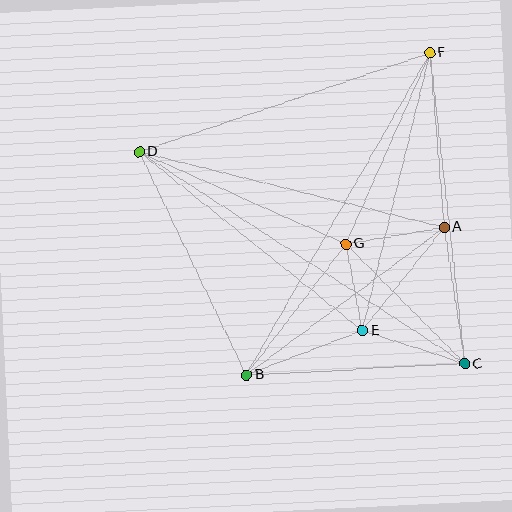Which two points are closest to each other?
Points E and G are closest to each other.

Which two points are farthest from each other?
Points C and D are farthest from each other.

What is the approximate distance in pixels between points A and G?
The distance between A and G is approximately 100 pixels.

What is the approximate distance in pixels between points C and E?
The distance between C and E is approximately 108 pixels.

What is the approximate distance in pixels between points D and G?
The distance between D and G is approximately 226 pixels.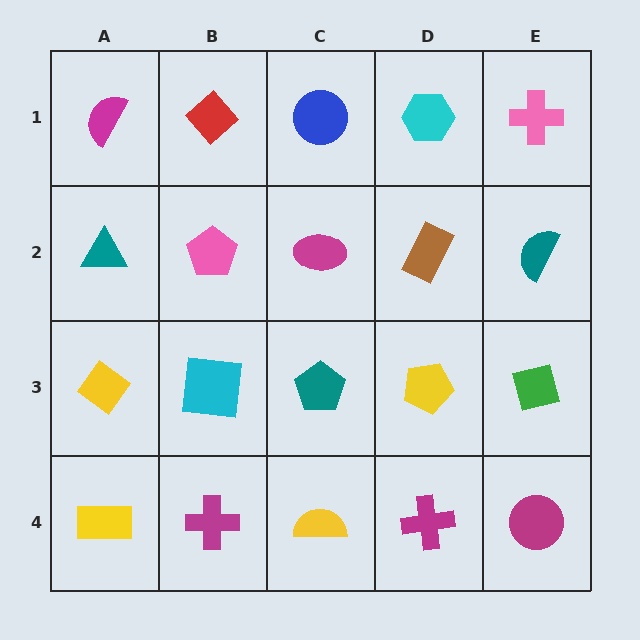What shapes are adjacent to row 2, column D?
A cyan hexagon (row 1, column D), a yellow pentagon (row 3, column D), a magenta ellipse (row 2, column C), a teal semicircle (row 2, column E).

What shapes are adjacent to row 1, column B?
A pink pentagon (row 2, column B), a magenta semicircle (row 1, column A), a blue circle (row 1, column C).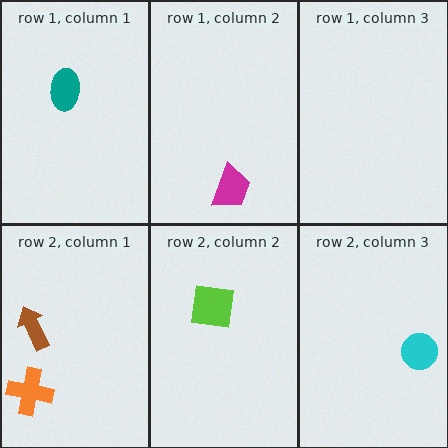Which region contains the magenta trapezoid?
The row 1, column 2 region.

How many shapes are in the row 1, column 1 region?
1.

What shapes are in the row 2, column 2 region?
The lime square.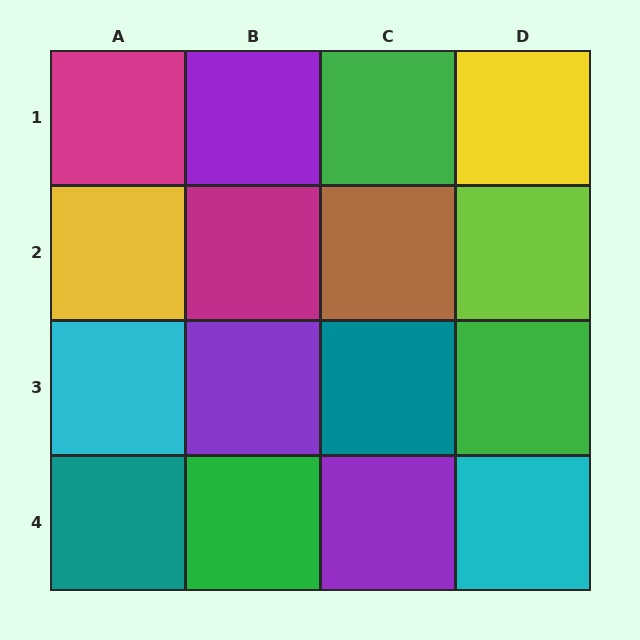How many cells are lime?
1 cell is lime.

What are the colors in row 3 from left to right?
Cyan, purple, teal, green.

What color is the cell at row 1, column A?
Magenta.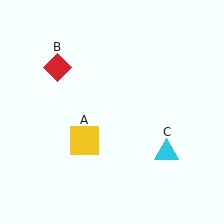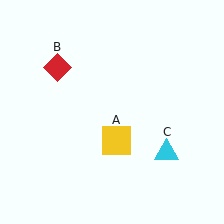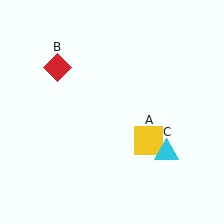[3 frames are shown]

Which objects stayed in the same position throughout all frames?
Red diamond (object B) and cyan triangle (object C) remained stationary.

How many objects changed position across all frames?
1 object changed position: yellow square (object A).